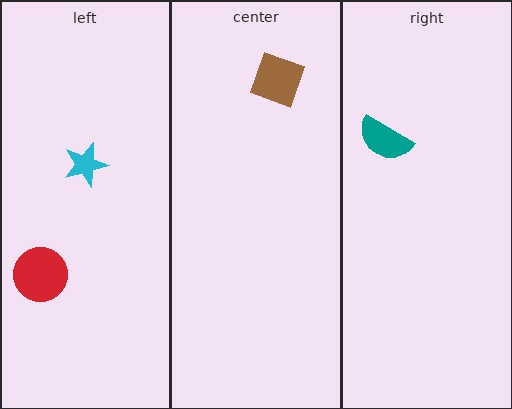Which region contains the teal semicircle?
The right region.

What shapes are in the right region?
The teal semicircle.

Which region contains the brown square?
The center region.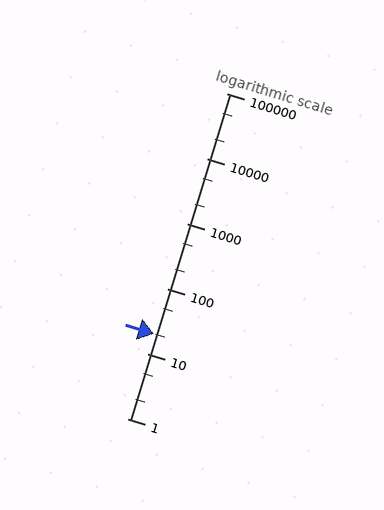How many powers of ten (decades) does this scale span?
The scale spans 5 decades, from 1 to 100000.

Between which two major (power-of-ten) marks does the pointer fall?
The pointer is between 10 and 100.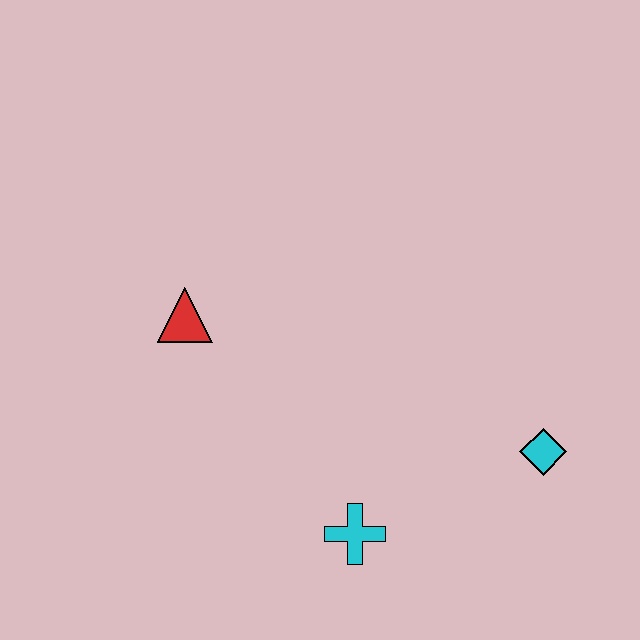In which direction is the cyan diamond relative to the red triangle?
The cyan diamond is to the right of the red triangle.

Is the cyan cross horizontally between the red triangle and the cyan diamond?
Yes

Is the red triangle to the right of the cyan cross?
No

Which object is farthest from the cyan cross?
The red triangle is farthest from the cyan cross.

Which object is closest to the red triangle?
The cyan cross is closest to the red triangle.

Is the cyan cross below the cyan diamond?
Yes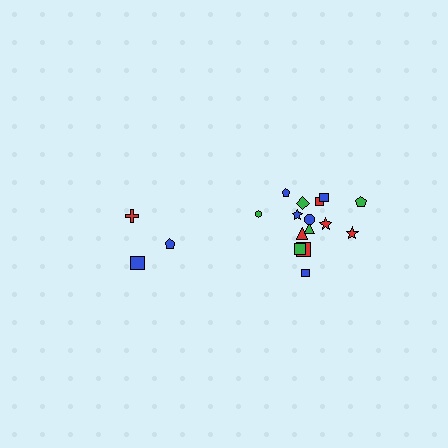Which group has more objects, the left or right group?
The right group.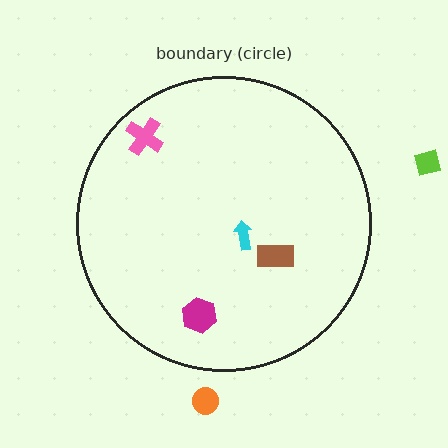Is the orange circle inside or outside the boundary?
Outside.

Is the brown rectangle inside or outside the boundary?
Inside.